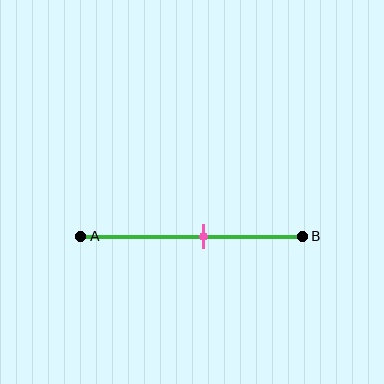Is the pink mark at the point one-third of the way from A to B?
No, the mark is at about 55% from A, not at the 33% one-third point.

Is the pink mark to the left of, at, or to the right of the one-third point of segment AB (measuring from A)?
The pink mark is to the right of the one-third point of segment AB.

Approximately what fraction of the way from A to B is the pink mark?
The pink mark is approximately 55% of the way from A to B.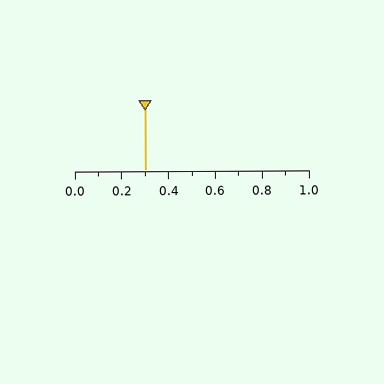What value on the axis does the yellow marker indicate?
The marker indicates approximately 0.3.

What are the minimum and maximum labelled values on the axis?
The axis runs from 0.0 to 1.0.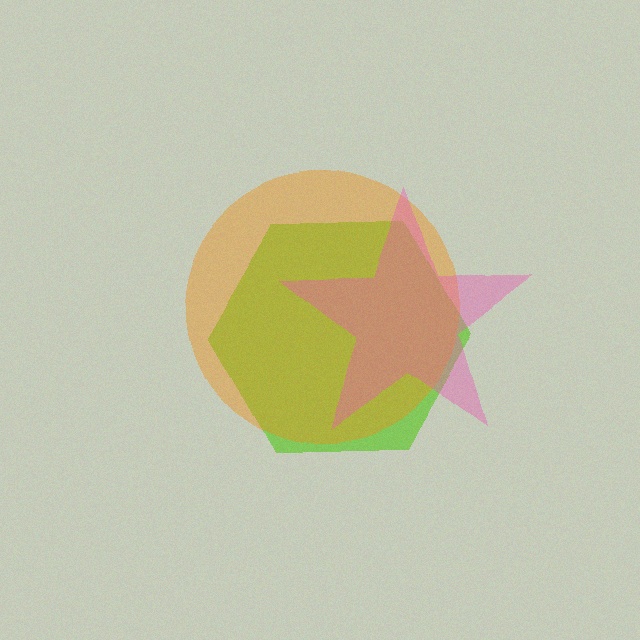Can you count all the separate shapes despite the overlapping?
Yes, there are 3 separate shapes.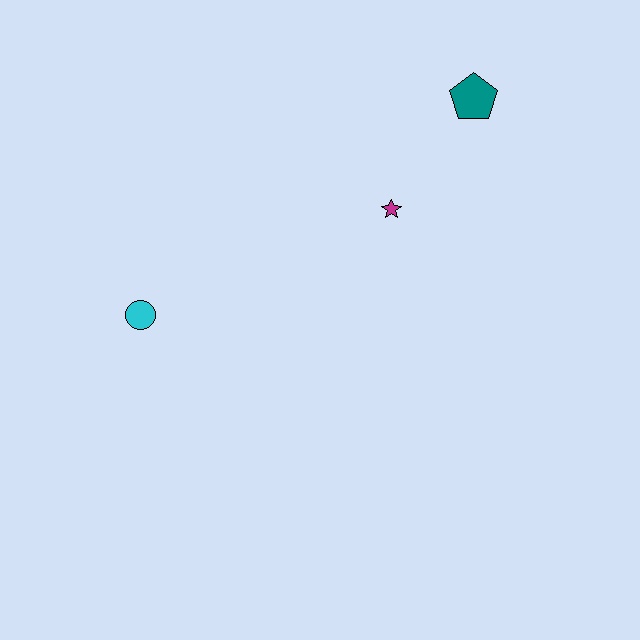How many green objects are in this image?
There are no green objects.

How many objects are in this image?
There are 3 objects.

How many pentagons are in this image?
There is 1 pentagon.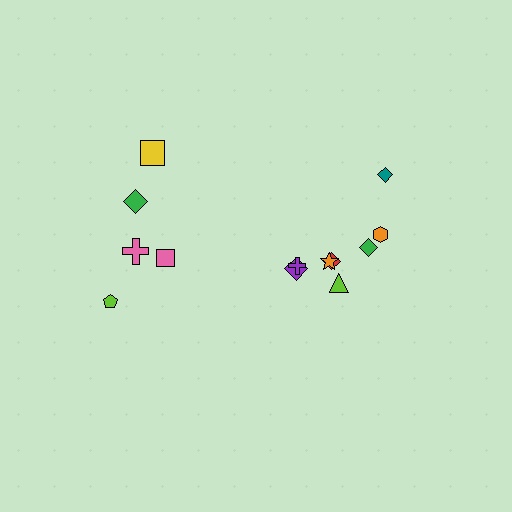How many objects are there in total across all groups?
There are 13 objects.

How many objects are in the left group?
There are 5 objects.